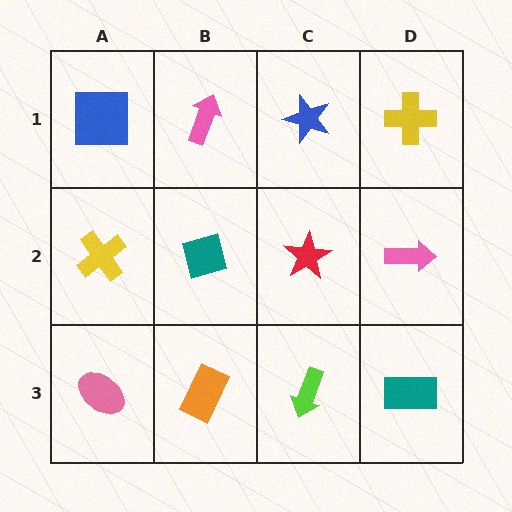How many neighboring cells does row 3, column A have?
2.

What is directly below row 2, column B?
An orange rectangle.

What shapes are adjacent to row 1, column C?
A red star (row 2, column C), a pink arrow (row 1, column B), a yellow cross (row 1, column D).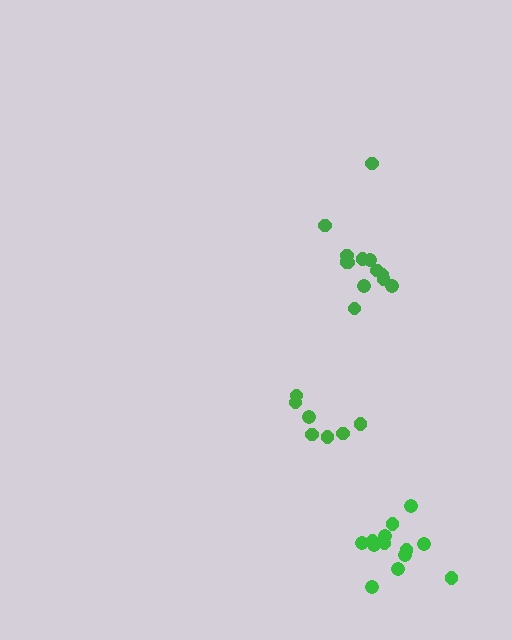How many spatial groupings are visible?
There are 3 spatial groupings.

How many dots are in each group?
Group 1: 7 dots, Group 2: 13 dots, Group 3: 13 dots (33 total).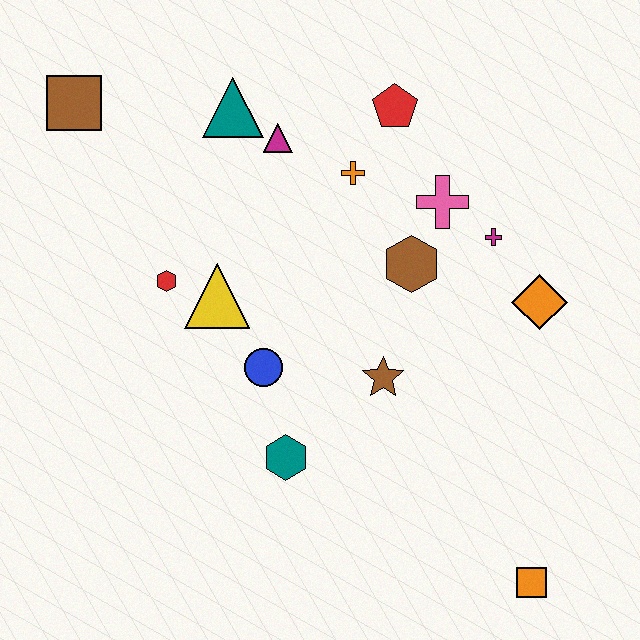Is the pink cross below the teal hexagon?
No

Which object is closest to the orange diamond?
The magenta cross is closest to the orange diamond.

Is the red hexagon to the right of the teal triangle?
No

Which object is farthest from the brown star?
The brown square is farthest from the brown star.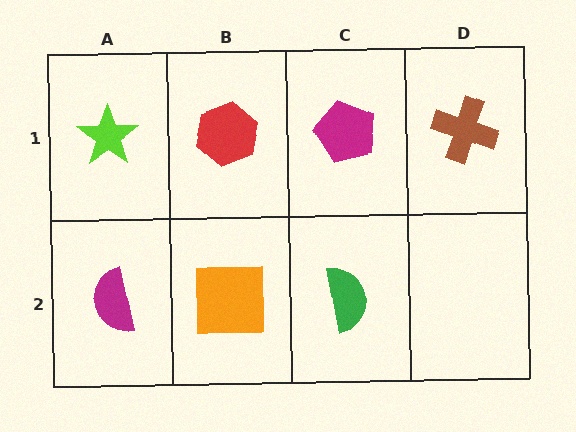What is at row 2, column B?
An orange square.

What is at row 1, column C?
A magenta pentagon.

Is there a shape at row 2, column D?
No, that cell is empty.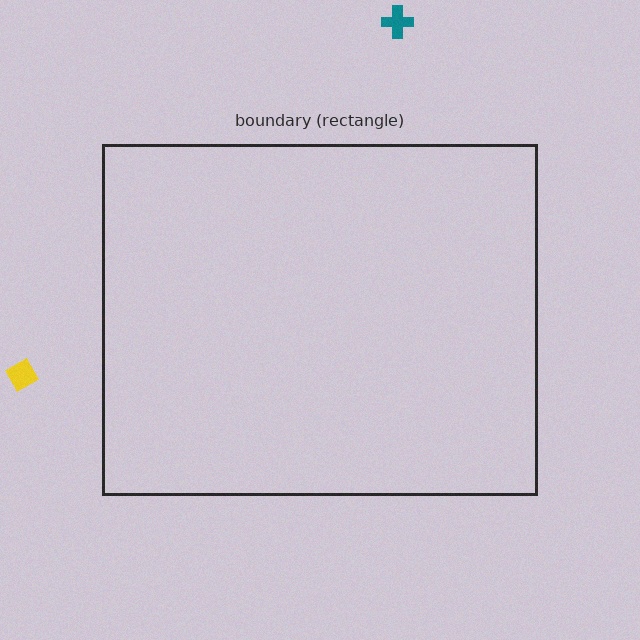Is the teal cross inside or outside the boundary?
Outside.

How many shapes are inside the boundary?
0 inside, 2 outside.